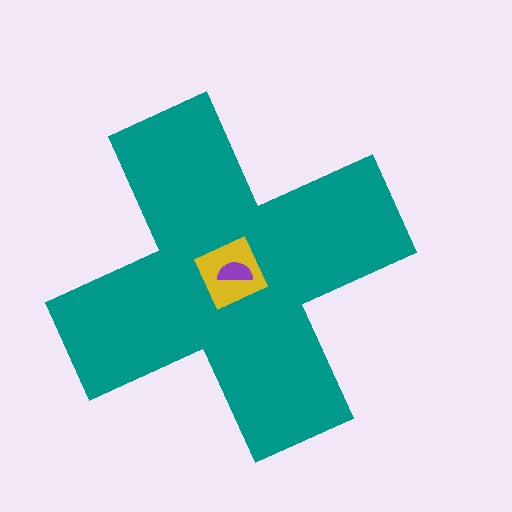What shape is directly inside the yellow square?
The purple semicircle.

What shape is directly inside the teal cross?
The yellow square.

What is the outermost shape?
The teal cross.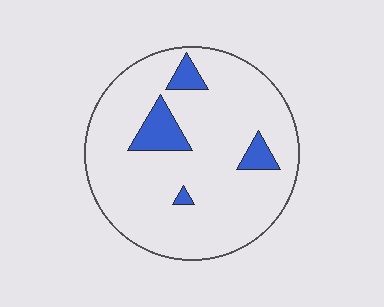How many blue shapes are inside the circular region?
4.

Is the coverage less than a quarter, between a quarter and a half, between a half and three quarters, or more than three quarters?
Less than a quarter.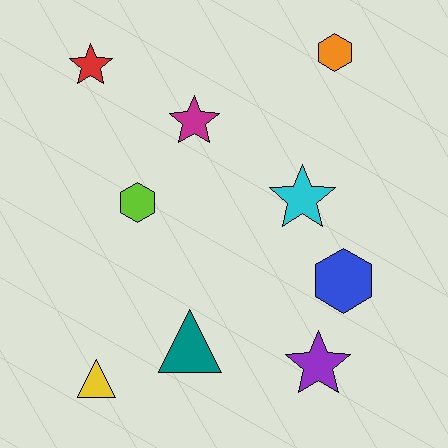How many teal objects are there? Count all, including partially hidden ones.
There is 1 teal object.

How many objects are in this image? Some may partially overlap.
There are 9 objects.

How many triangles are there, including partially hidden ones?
There are 2 triangles.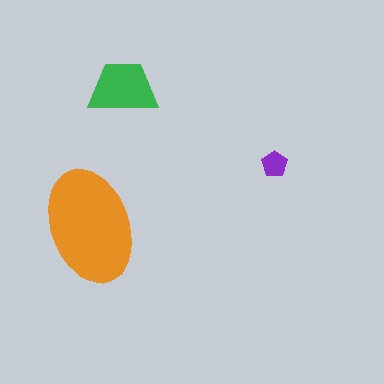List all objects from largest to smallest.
The orange ellipse, the green trapezoid, the purple pentagon.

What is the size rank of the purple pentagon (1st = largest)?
3rd.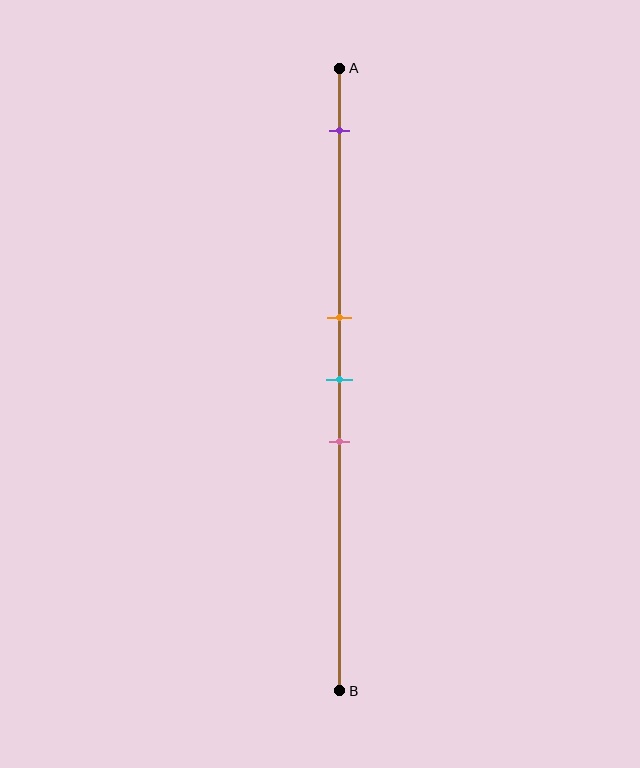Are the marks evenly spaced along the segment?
No, the marks are not evenly spaced.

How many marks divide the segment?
There are 4 marks dividing the segment.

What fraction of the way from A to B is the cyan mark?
The cyan mark is approximately 50% (0.5) of the way from A to B.